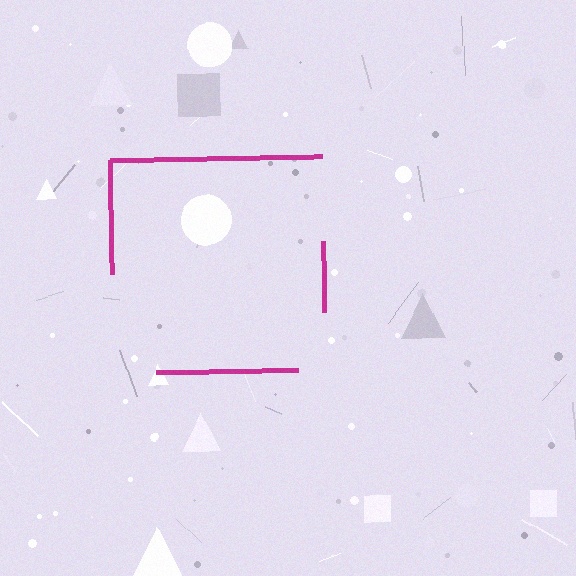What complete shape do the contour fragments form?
The contour fragments form a square.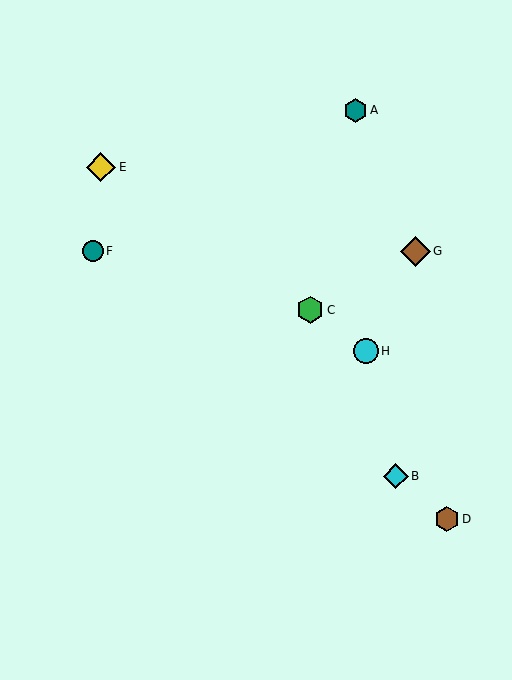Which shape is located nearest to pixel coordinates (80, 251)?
The teal circle (labeled F) at (93, 251) is nearest to that location.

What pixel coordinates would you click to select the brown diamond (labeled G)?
Click at (415, 251) to select the brown diamond G.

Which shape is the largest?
The brown diamond (labeled G) is the largest.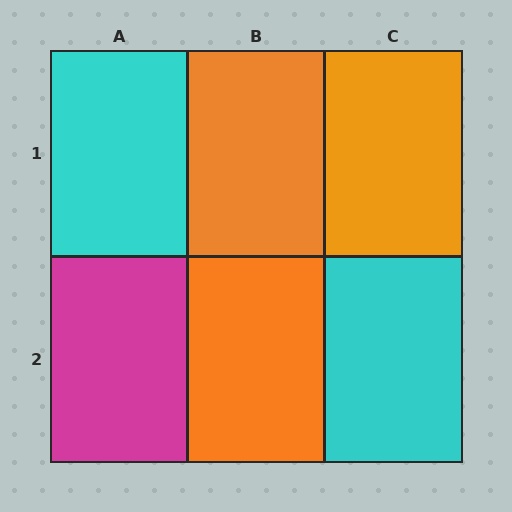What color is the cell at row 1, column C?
Orange.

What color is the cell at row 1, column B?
Orange.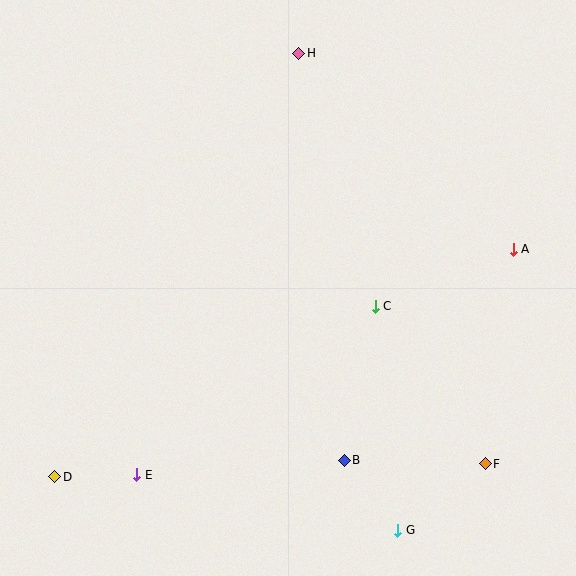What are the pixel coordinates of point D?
Point D is at (55, 477).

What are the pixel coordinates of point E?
Point E is at (137, 475).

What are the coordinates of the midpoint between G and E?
The midpoint between G and E is at (267, 502).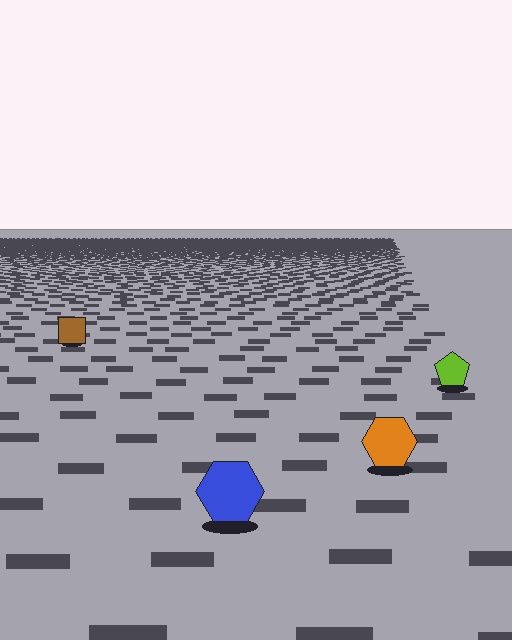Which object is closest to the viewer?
The blue hexagon is closest. The texture marks near it are larger and more spread out.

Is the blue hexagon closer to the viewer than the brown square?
Yes. The blue hexagon is closer — you can tell from the texture gradient: the ground texture is coarser near it.